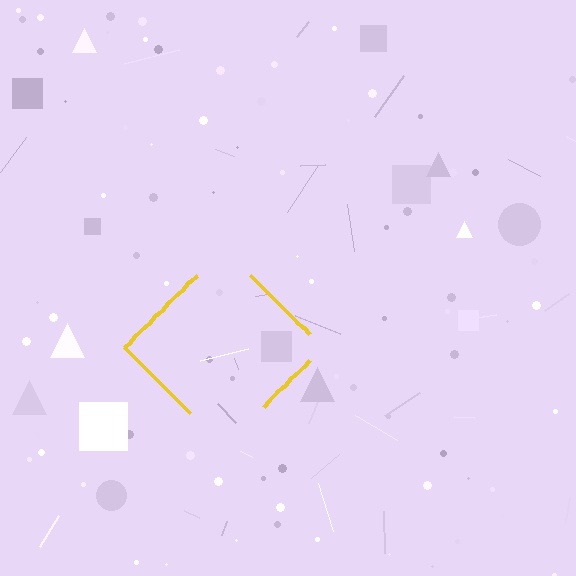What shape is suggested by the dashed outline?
The dashed outline suggests a diamond.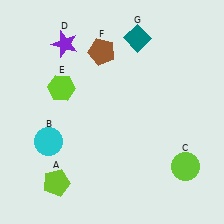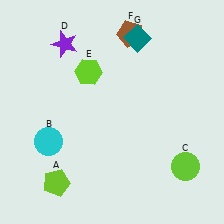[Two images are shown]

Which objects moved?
The objects that moved are: the lime hexagon (E), the brown pentagon (F).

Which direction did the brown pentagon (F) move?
The brown pentagon (F) moved right.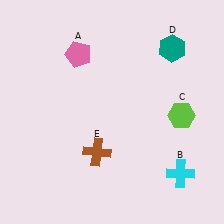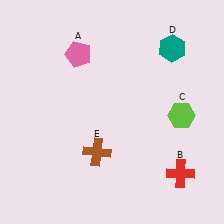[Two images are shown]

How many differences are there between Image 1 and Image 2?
There is 1 difference between the two images.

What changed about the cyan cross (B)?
In Image 1, B is cyan. In Image 2, it changed to red.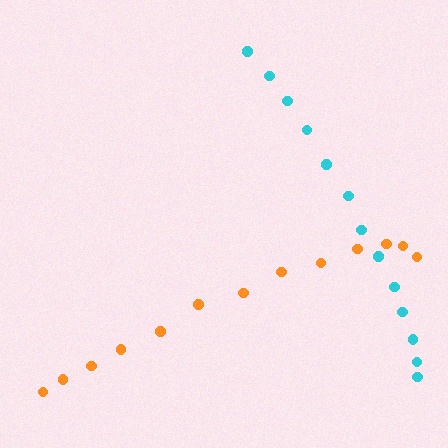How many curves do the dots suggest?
There are 2 distinct paths.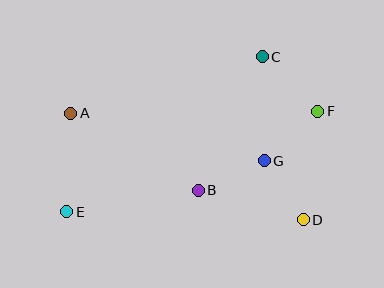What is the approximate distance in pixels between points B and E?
The distance between B and E is approximately 133 pixels.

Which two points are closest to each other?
Points D and G are closest to each other.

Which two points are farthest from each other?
Points E and F are farthest from each other.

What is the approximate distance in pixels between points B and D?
The distance between B and D is approximately 109 pixels.